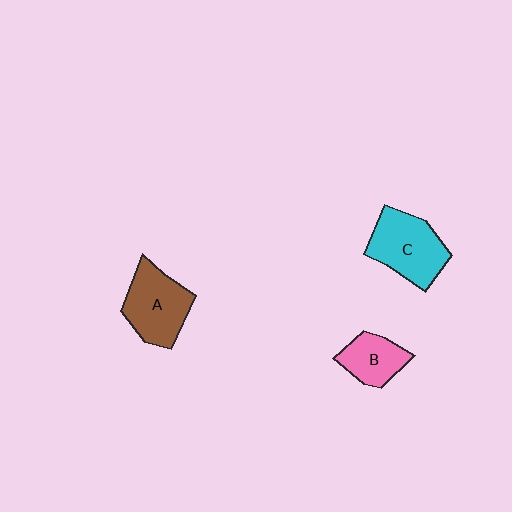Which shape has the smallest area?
Shape B (pink).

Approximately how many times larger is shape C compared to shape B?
Approximately 1.6 times.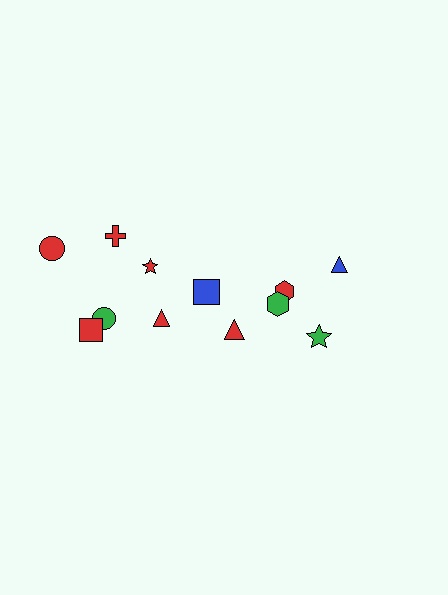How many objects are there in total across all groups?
There are 12 objects.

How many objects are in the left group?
There are 8 objects.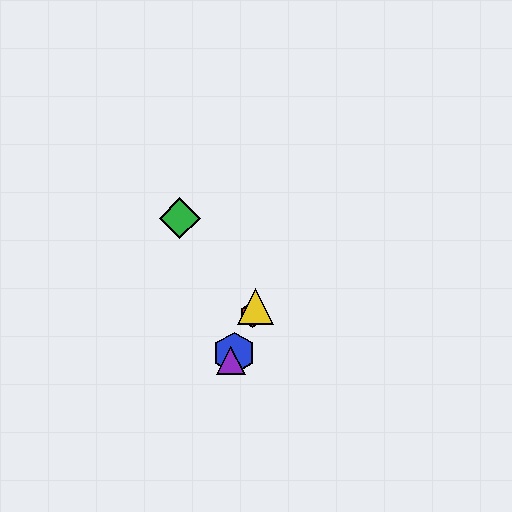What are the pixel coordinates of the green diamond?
The green diamond is at (180, 218).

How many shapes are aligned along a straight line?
4 shapes (the red hexagon, the blue hexagon, the yellow triangle, the purple triangle) are aligned along a straight line.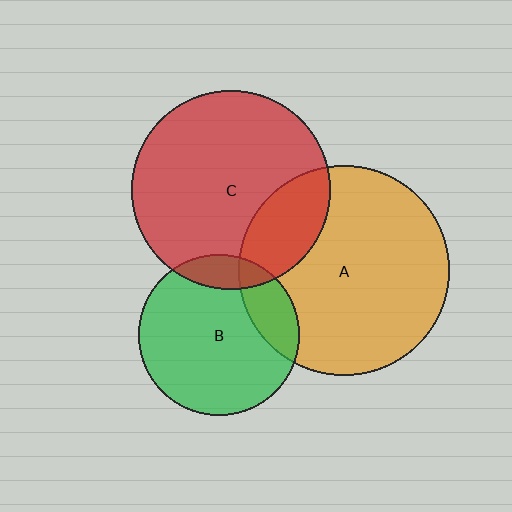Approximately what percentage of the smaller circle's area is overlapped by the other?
Approximately 10%.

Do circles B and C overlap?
Yes.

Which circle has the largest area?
Circle A (orange).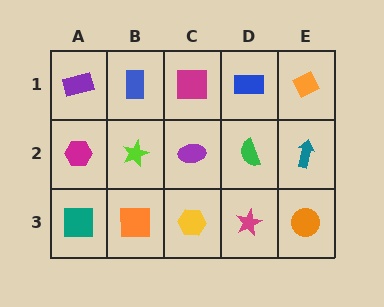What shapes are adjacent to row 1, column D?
A green semicircle (row 2, column D), a magenta square (row 1, column C), an orange diamond (row 1, column E).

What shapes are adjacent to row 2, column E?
An orange diamond (row 1, column E), an orange circle (row 3, column E), a green semicircle (row 2, column D).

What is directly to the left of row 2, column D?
A purple ellipse.